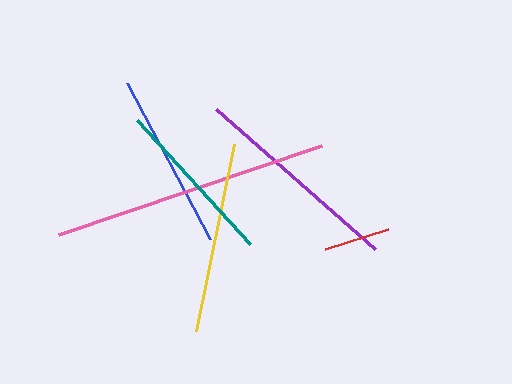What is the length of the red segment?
The red segment is approximately 67 pixels long.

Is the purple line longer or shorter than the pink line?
The pink line is longer than the purple line.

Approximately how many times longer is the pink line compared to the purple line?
The pink line is approximately 1.3 times the length of the purple line.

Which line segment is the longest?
The pink line is the longest at approximately 279 pixels.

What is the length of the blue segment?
The blue segment is approximately 176 pixels long.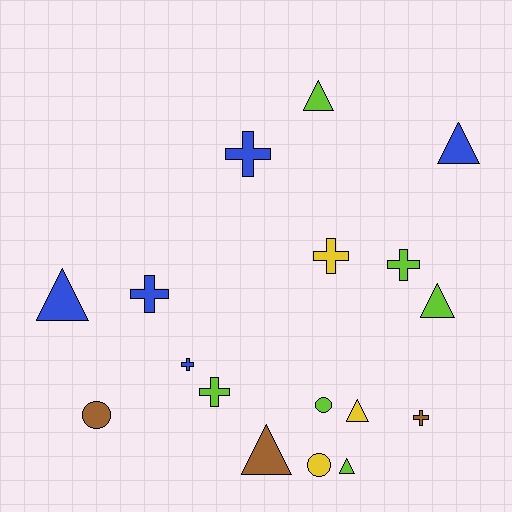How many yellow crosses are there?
There is 1 yellow cross.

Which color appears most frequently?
Lime, with 6 objects.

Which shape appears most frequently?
Triangle, with 7 objects.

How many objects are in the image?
There are 17 objects.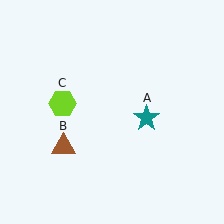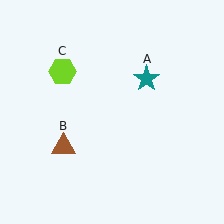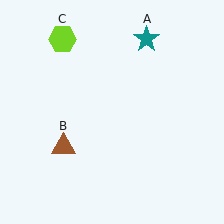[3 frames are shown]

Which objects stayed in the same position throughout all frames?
Brown triangle (object B) remained stationary.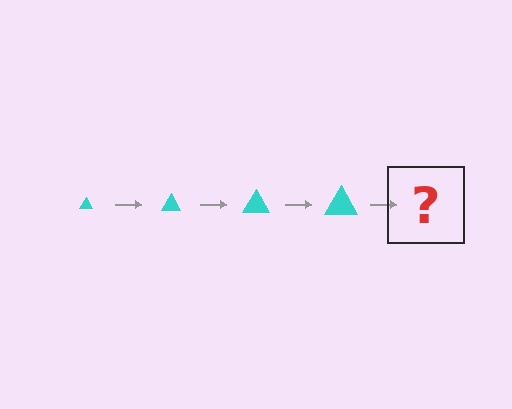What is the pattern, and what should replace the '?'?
The pattern is that the triangle gets progressively larger each step. The '?' should be a cyan triangle, larger than the previous one.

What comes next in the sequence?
The next element should be a cyan triangle, larger than the previous one.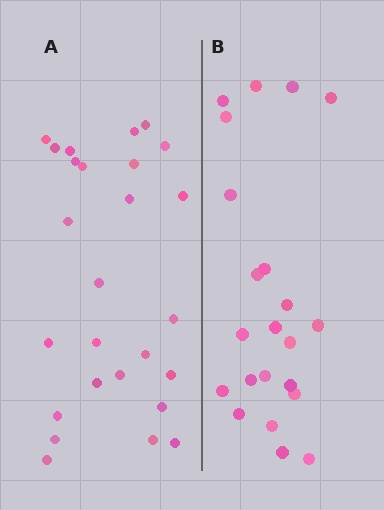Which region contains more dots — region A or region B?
Region A (the left region) has more dots.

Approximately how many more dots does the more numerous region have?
Region A has about 4 more dots than region B.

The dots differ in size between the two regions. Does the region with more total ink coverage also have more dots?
No. Region B has more total ink coverage because its dots are larger, but region A actually contains more individual dots. Total area can be misleading — the number of items is what matters here.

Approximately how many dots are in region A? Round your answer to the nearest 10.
About 30 dots. (The exact count is 26, which rounds to 30.)